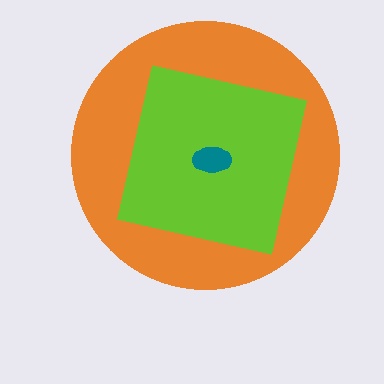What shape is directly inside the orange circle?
The lime square.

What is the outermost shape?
The orange circle.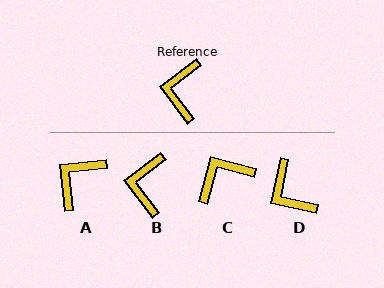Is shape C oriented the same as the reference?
No, it is off by about 53 degrees.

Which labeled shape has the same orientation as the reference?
B.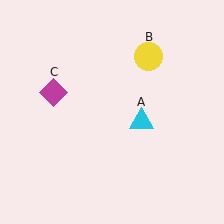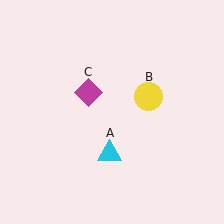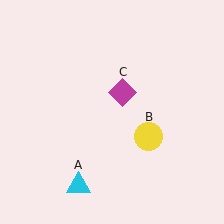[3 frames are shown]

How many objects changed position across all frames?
3 objects changed position: cyan triangle (object A), yellow circle (object B), magenta diamond (object C).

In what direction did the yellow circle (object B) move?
The yellow circle (object B) moved down.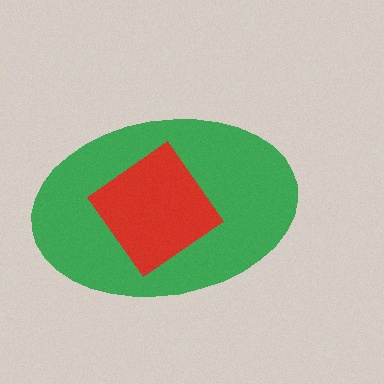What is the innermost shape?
The red diamond.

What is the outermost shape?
The green ellipse.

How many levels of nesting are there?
2.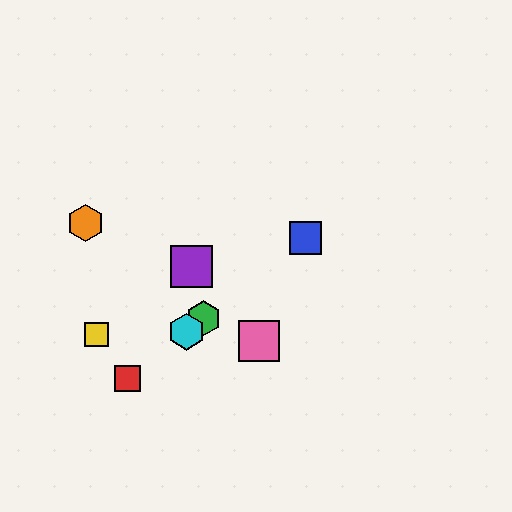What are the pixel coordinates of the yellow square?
The yellow square is at (96, 335).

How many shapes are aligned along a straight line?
4 shapes (the red square, the blue square, the green hexagon, the cyan hexagon) are aligned along a straight line.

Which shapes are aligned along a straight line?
The red square, the blue square, the green hexagon, the cyan hexagon are aligned along a straight line.